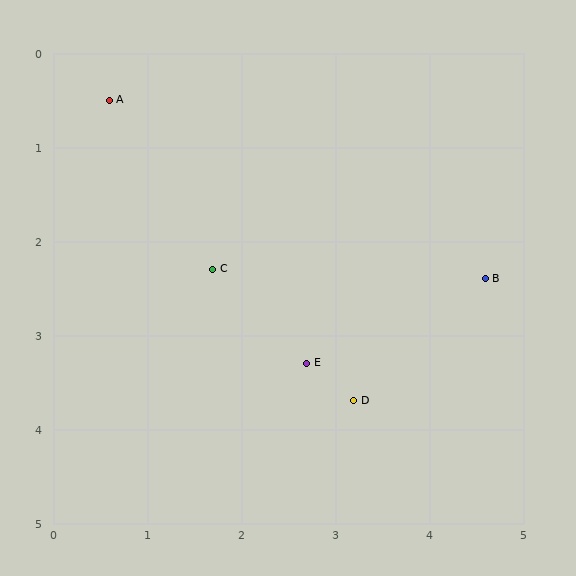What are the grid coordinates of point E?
Point E is at approximately (2.7, 3.3).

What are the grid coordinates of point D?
Point D is at approximately (3.2, 3.7).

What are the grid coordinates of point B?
Point B is at approximately (4.6, 2.4).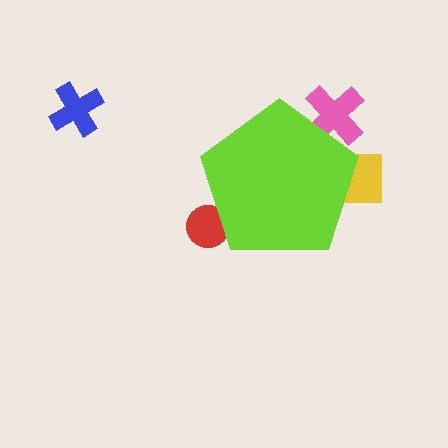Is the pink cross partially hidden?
Yes, the pink cross is partially hidden behind the lime pentagon.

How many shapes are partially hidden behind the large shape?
3 shapes are partially hidden.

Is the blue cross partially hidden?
No, the blue cross is fully visible.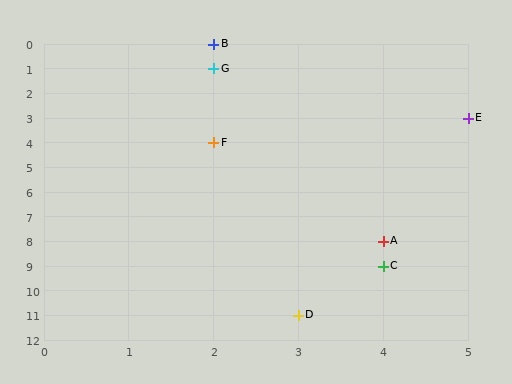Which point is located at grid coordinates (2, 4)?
Point F is at (2, 4).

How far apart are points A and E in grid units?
Points A and E are 1 column and 5 rows apart (about 5.1 grid units diagonally).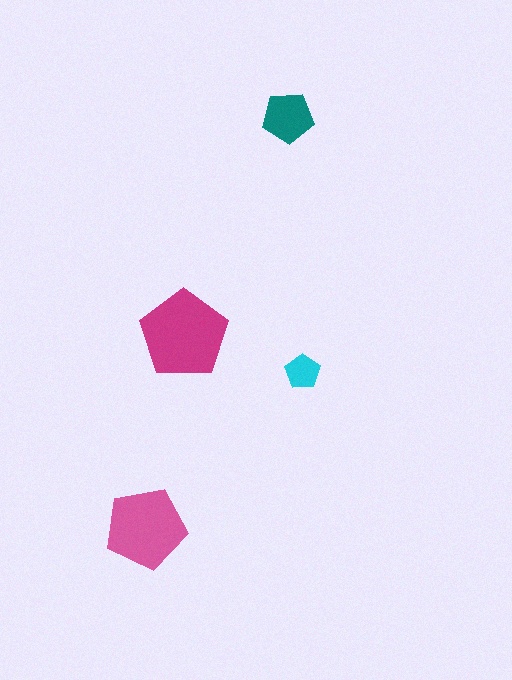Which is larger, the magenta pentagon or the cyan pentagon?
The magenta one.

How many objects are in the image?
There are 4 objects in the image.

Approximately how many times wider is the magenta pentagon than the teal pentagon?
About 1.5 times wider.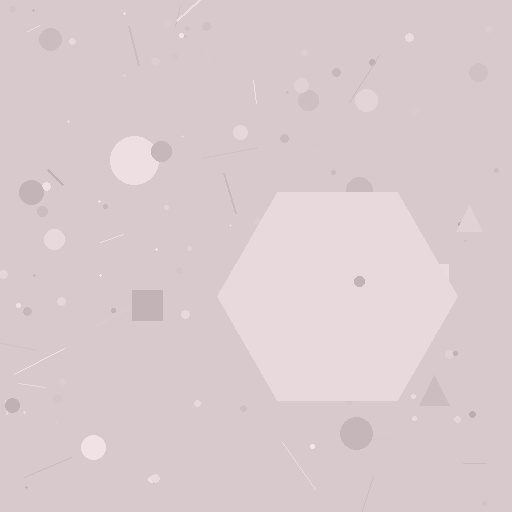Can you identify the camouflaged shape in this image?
The camouflaged shape is a hexagon.